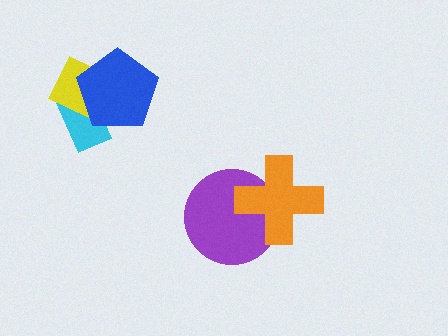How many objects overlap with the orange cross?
1 object overlaps with the orange cross.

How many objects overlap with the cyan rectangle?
2 objects overlap with the cyan rectangle.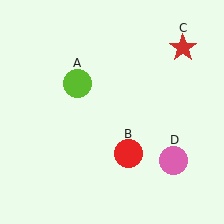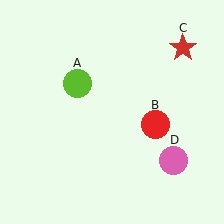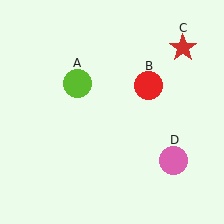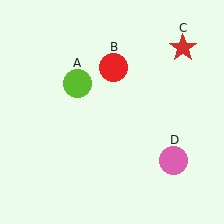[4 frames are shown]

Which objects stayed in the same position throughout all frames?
Lime circle (object A) and red star (object C) and pink circle (object D) remained stationary.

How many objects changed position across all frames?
1 object changed position: red circle (object B).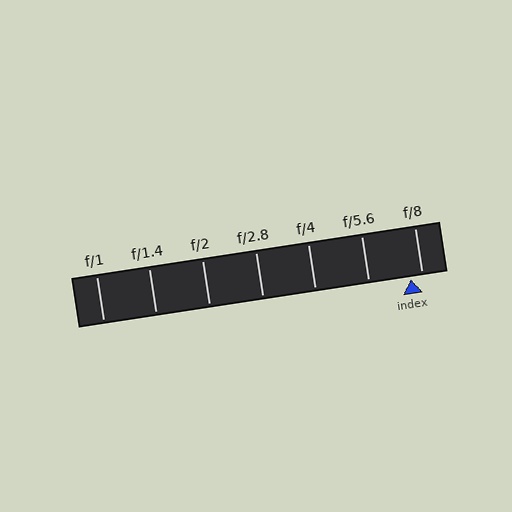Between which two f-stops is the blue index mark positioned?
The index mark is between f/5.6 and f/8.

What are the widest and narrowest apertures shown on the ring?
The widest aperture shown is f/1 and the narrowest is f/8.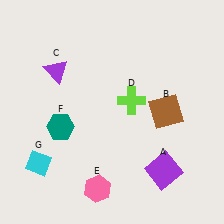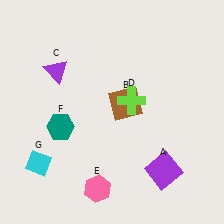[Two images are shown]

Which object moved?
The brown square (B) moved left.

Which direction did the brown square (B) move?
The brown square (B) moved left.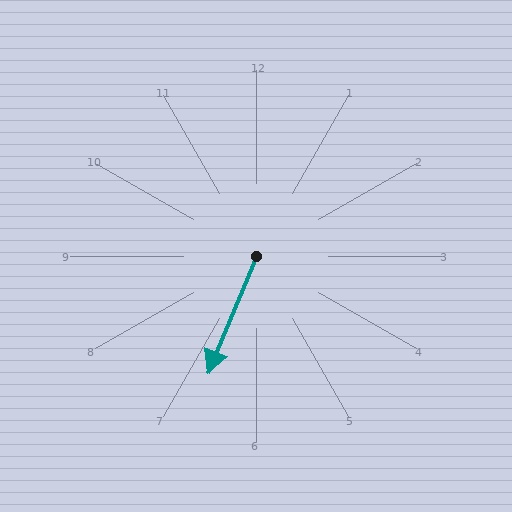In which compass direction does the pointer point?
Southwest.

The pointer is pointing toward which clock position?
Roughly 7 o'clock.